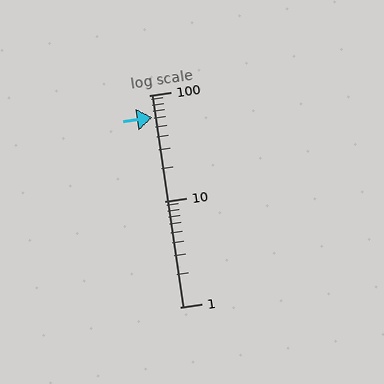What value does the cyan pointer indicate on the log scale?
The pointer indicates approximately 62.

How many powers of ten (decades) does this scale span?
The scale spans 2 decades, from 1 to 100.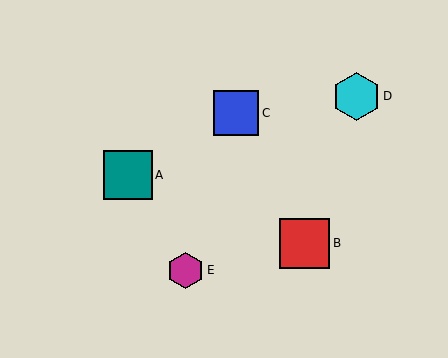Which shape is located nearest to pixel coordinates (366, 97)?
The cyan hexagon (labeled D) at (356, 96) is nearest to that location.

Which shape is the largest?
The red square (labeled B) is the largest.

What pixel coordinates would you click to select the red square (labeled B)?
Click at (305, 243) to select the red square B.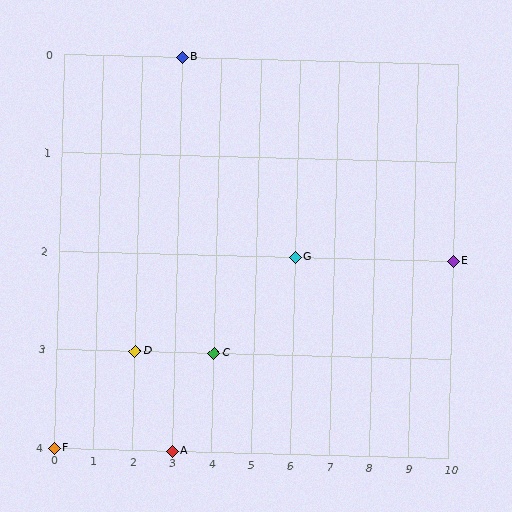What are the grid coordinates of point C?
Point C is at grid coordinates (4, 3).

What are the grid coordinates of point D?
Point D is at grid coordinates (2, 3).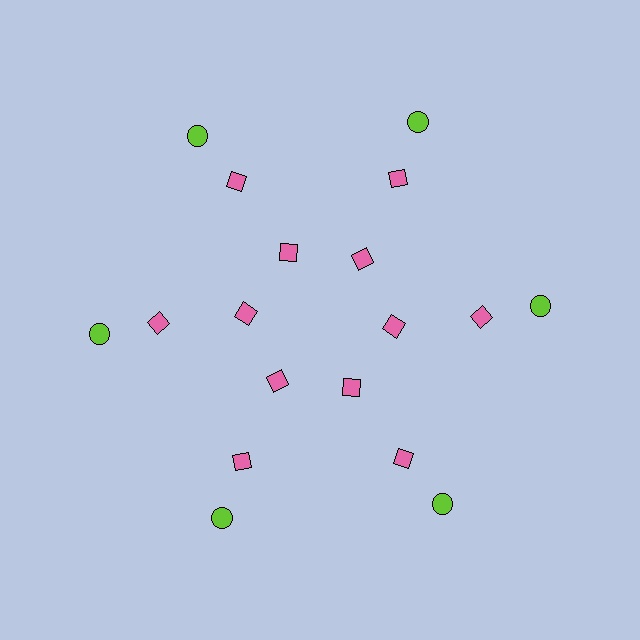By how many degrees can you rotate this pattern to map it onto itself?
The pattern maps onto itself every 60 degrees of rotation.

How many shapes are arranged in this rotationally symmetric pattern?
There are 18 shapes, arranged in 6 groups of 3.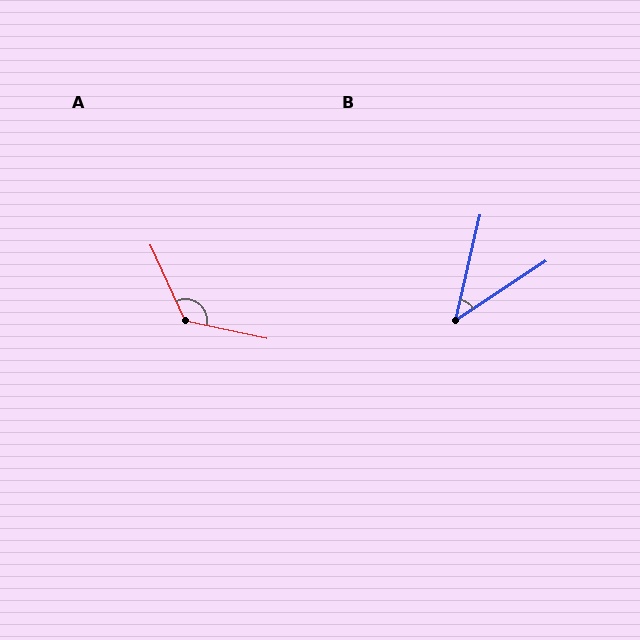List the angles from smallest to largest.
B (43°), A (127°).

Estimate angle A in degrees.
Approximately 127 degrees.